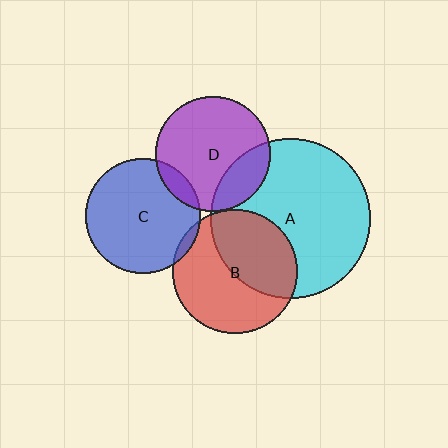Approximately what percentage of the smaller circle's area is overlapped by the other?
Approximately 10%.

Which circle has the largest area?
Circle A (cyan).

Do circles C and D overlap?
Yes.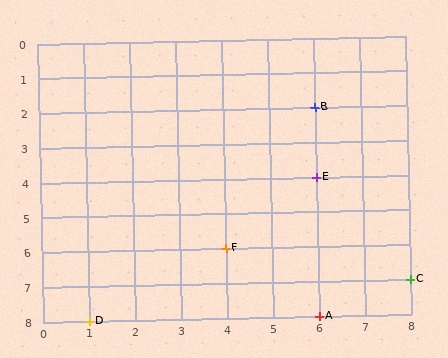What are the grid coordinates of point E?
Point E is at grid coordinates (6, 4).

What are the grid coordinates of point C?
Point C is at grid coordinates (8, 7).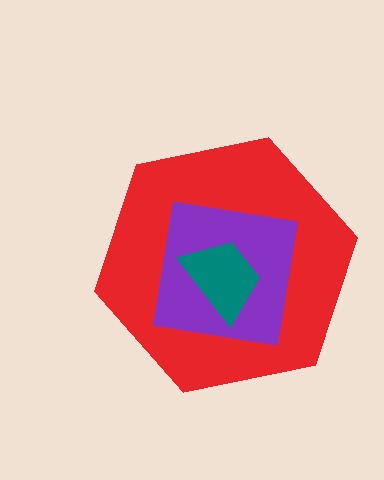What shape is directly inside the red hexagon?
The purple square.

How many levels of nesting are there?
3.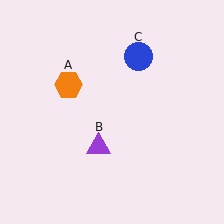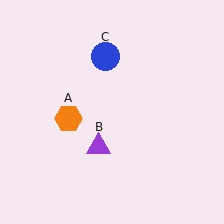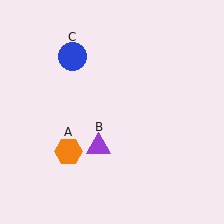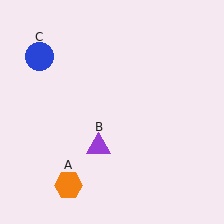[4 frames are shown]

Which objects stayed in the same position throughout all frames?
Purple triangle (object B) remained stationary.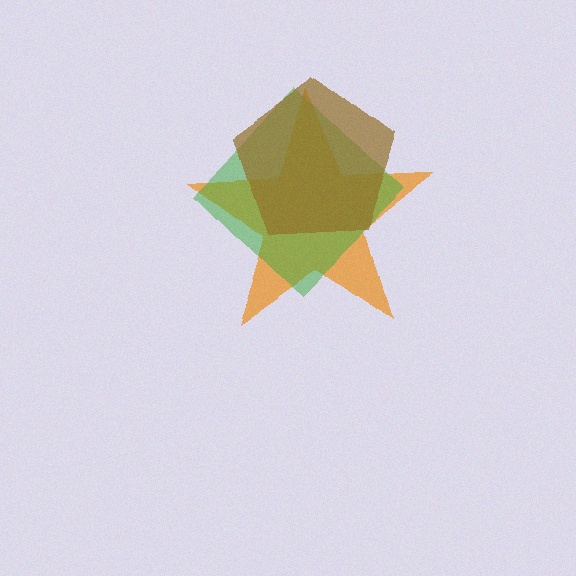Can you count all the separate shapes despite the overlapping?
Yes, there are 3 separate shapes.